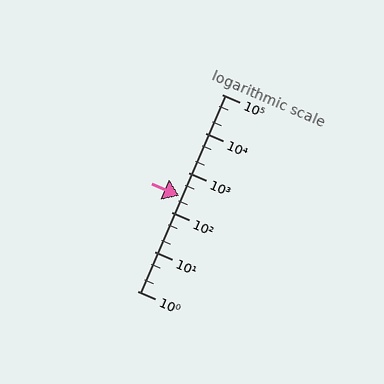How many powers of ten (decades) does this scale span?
The scale spans 5 decades, from 1 to 100000.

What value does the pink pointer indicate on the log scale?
The pointer indicates approximately 260.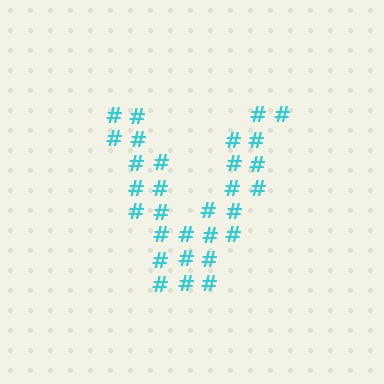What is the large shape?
The large shape is the letter V.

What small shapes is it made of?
It is made of small hash symbols.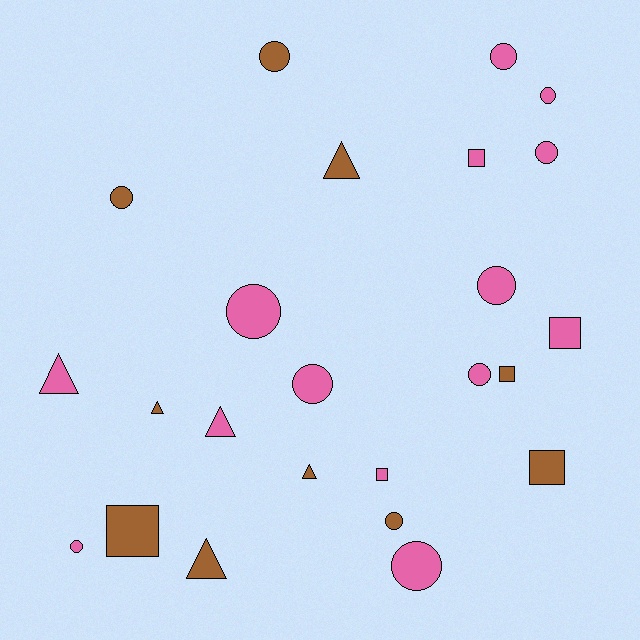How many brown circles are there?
There are 3 brown circles.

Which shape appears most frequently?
Circle, with 12 objects.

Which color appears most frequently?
Pink, with 14 objects.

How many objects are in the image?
There are 24 objects.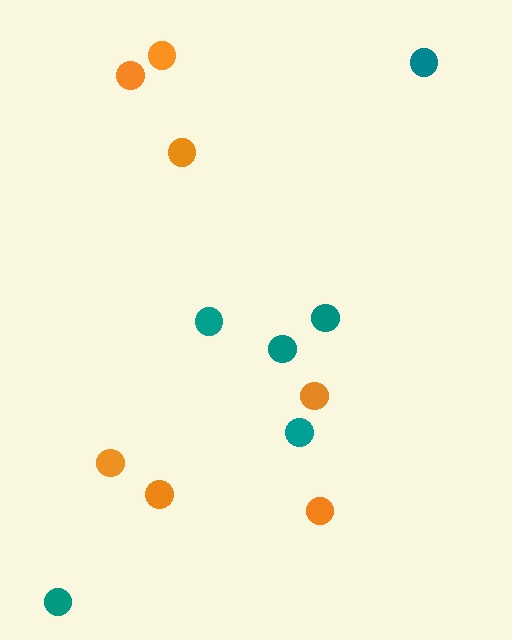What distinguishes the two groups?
There are 2 groups: one group of teal circles (6) and one group of orange circles (7).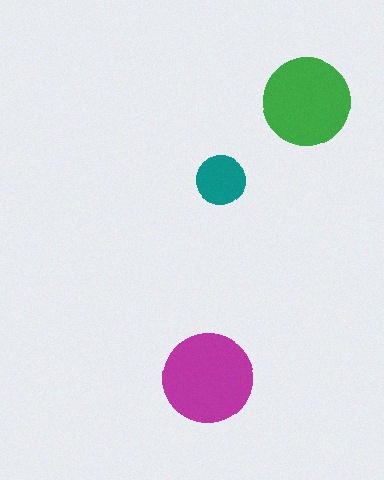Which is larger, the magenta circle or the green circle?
The magenta one.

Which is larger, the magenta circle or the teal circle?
The magenta one.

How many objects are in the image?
There are 3 objects in the image.